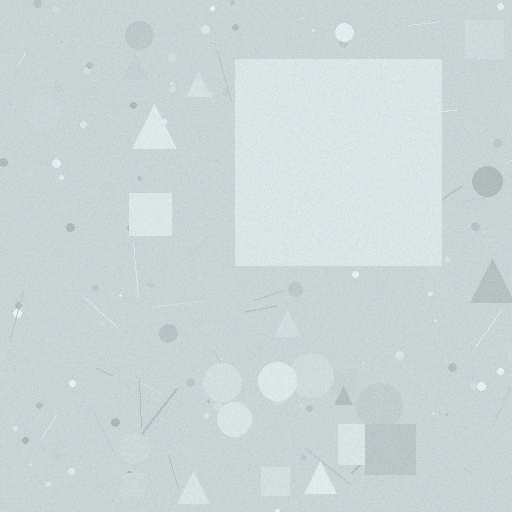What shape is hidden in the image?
A square is hidden in the image.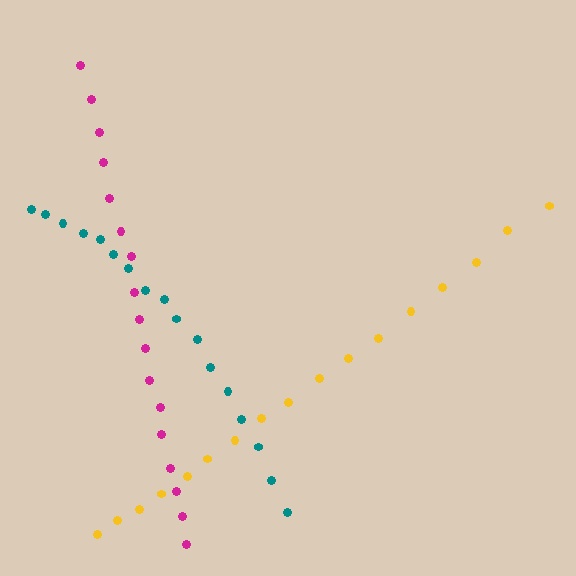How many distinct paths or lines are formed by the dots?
There are 3 distinct paths.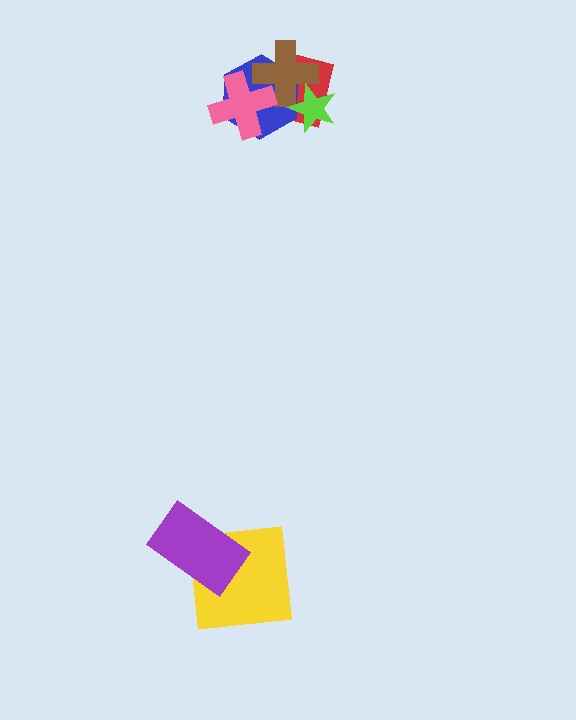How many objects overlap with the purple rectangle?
1 object overlaps with the purple rectangle.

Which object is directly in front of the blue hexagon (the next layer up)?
The brown cross is directly in front of the blue hexagon.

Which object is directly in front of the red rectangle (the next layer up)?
The blue hexagon is directly in front of the red rectangle.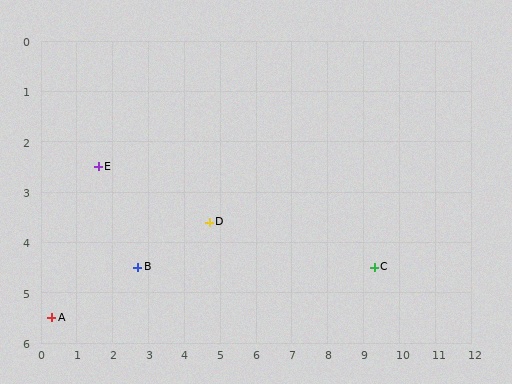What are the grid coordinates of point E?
Point E is at approximately (1.6, 2.5).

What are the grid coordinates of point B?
Point B is at approximately (2.7, 4.5).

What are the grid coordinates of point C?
Point C is at approximately (9.3, 4.5).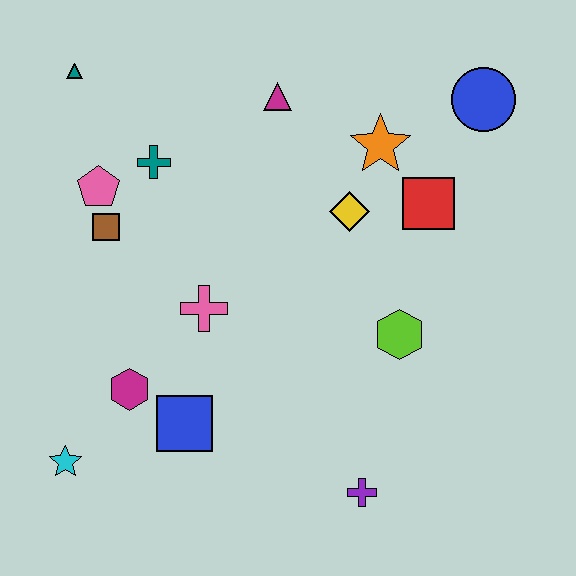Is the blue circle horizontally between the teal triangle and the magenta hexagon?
No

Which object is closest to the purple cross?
The lime hexagon is closest to the purple cross.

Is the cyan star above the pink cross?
No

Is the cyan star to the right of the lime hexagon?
No